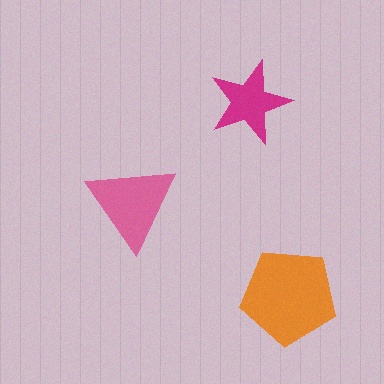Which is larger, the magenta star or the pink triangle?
The pink triangle.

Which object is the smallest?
The magenta star.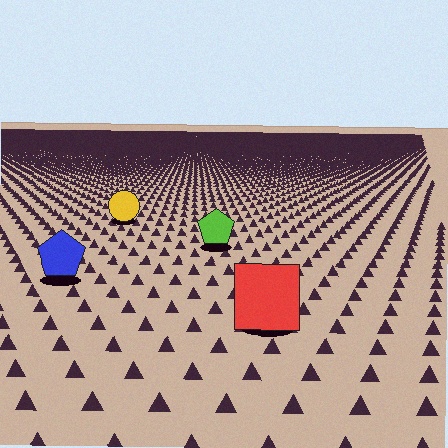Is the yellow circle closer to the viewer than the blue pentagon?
No. The blue pentagon is closer — you can tell from the texture gradient: the ground texture is coarser near it.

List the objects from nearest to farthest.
From nearest to farthest: the red square, the blue pentagon, the lime pentagon, the yellow circle.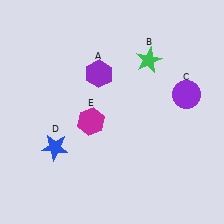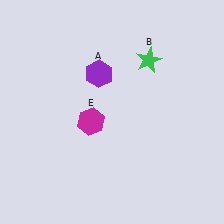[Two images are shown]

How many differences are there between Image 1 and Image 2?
There are 2 differences between the two images.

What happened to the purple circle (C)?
The purple circle (C) was removed in Image 2. It was in the top-right area of Image 1.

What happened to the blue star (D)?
The blue star (D) was removed in Image 2. It was in the bottom-left area of Image 1.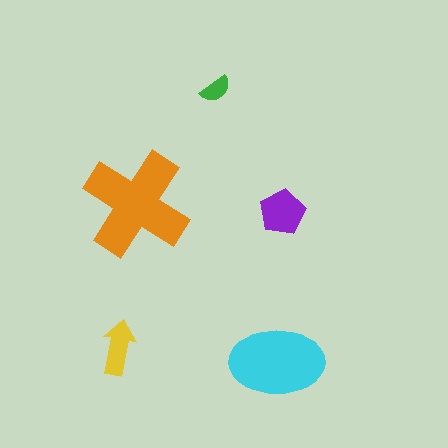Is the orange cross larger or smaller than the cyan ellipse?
Larger.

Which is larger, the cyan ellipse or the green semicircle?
The cyan ellipse.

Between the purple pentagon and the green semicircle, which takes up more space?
The purple pentagon.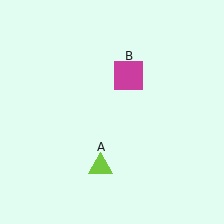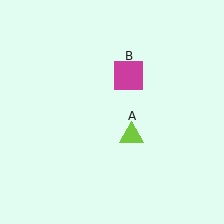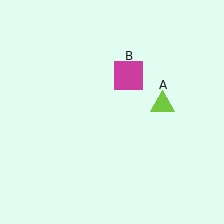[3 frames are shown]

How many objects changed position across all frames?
1 object changed position: lime triangle (object A).